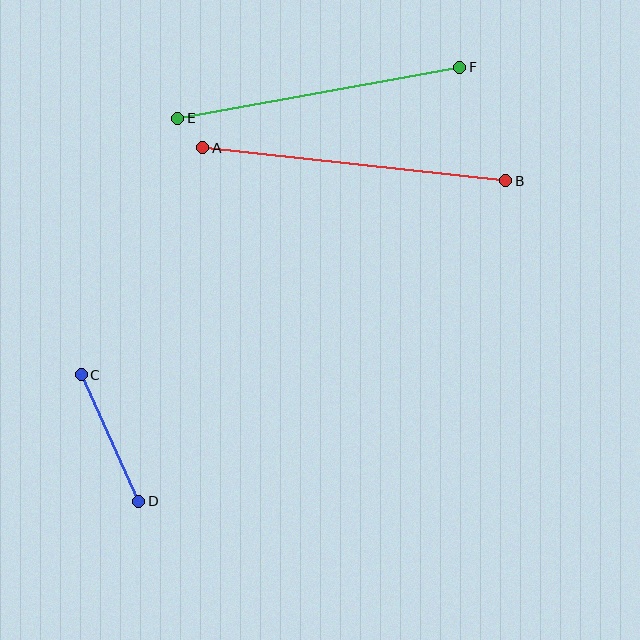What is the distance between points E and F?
The distance is approximately 286 pixels.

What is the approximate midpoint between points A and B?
The midpoint is at approximately (354, 164) pixels.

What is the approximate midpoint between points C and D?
The midpoint is at approximately (110, 438) pixels.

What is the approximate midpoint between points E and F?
The midpoint is at approximately (319, 93) pixels.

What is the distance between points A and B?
The distance is approximately 305 pixels.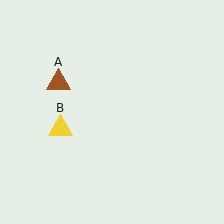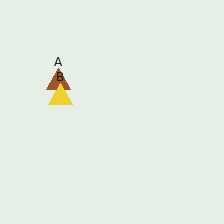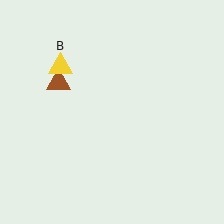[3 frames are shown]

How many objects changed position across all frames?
1 object changed position: yellow triangle (object B).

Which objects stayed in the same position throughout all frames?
Brown triangle (object A) remained stationary.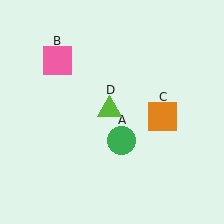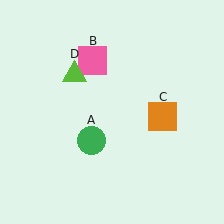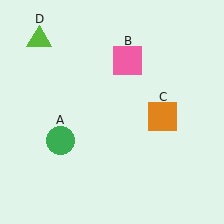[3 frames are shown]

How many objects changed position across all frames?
3 objects changed position: green circle (object A), pink square (object B), lime triangle (object D).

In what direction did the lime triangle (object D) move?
The lime triangle (object D) moved up and to the left.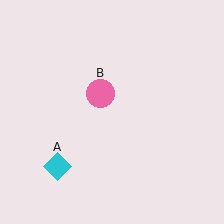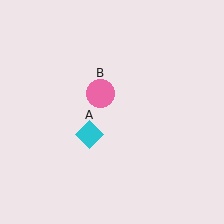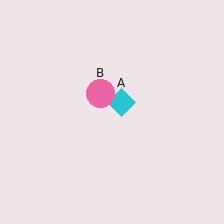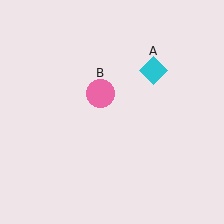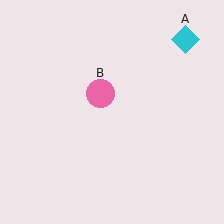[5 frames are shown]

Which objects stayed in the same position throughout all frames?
Pink circle (object B) remained stationary.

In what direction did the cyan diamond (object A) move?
The cyan diamond (object A) moved up and to the right.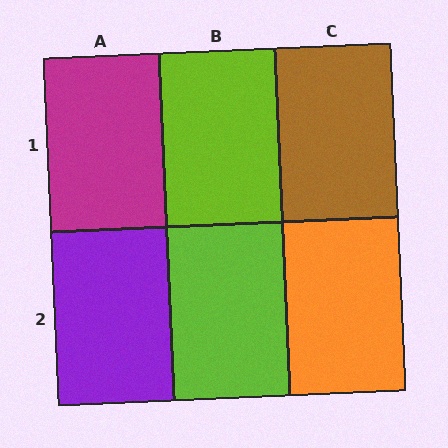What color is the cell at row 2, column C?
Orange.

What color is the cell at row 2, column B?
Lime.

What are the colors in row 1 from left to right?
Magenta, lime, brown.